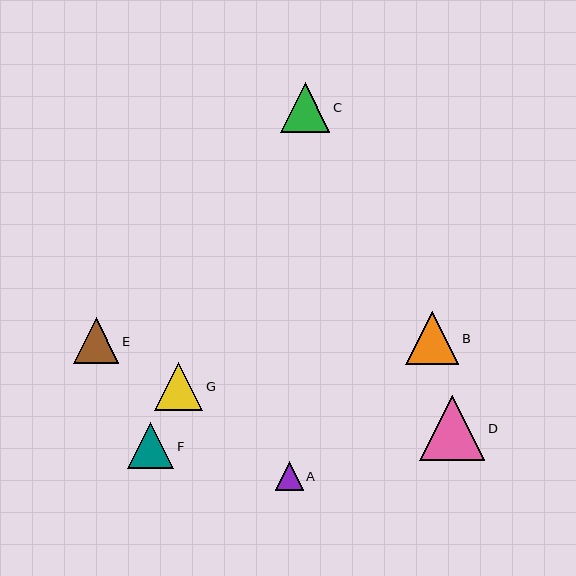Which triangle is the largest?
Triangle D is the largest with a size of approximately 65 pixels.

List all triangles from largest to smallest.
From largest to smallest: D, B, C, G, F, E, A.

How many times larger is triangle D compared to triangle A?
Triangle D is approximately 2.3 times the size of triangle A.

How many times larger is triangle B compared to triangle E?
Triangle B is approximately 1.2 times the size of triangle E.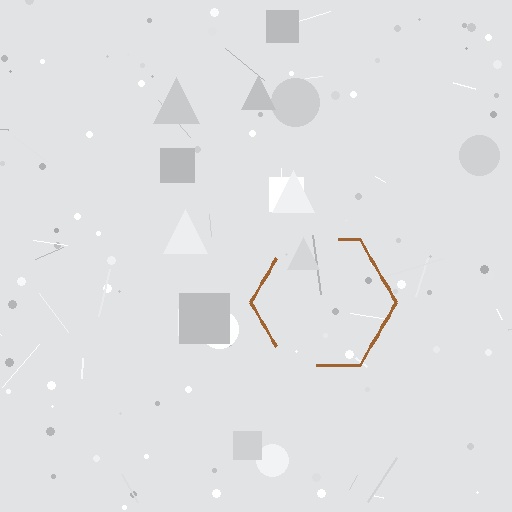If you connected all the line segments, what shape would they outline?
They would outline a hexagon.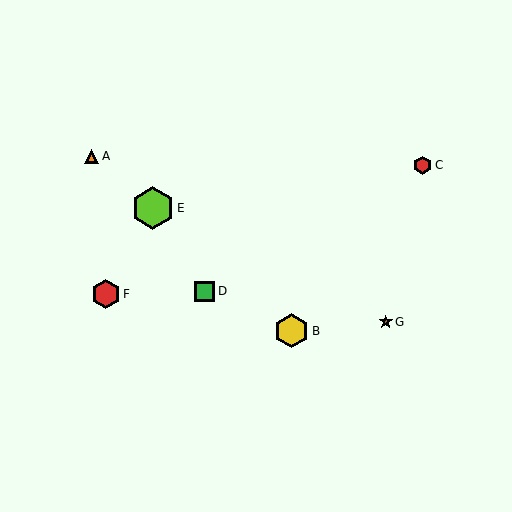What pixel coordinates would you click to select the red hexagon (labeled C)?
Click at (423, 166) to select the red hexagon C.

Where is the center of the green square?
The center of the green square is at (205, 291).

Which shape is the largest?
The lime hexagon (labeled E) is the largest.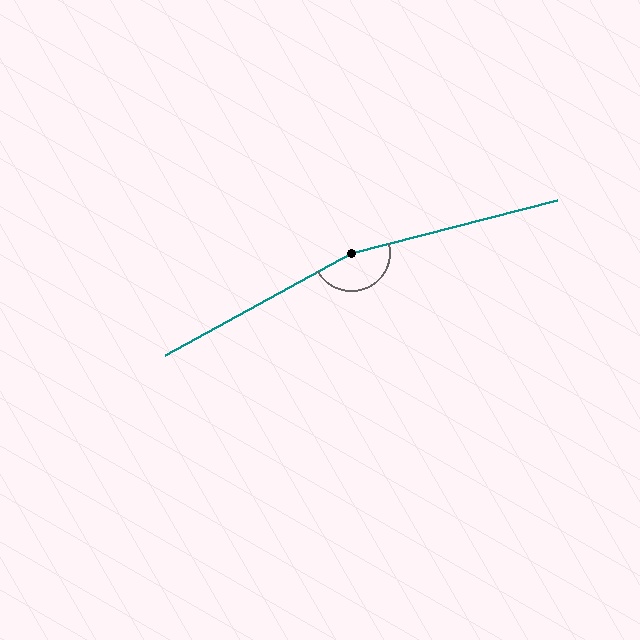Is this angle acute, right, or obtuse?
It is obtuse.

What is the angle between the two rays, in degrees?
Approximately 165 degrees.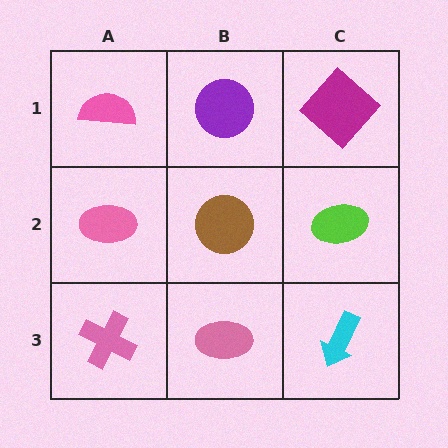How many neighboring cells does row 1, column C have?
2.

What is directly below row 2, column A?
A pink cross.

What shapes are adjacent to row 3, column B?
A brown circle (row 2, column B), a pink cross (row 3, column A), a cyan arrow (row 3, column C).